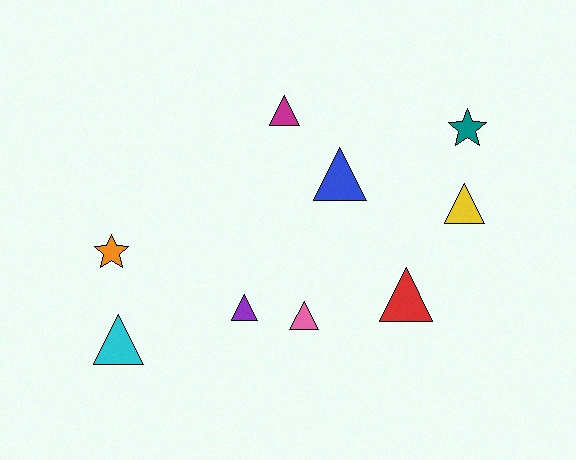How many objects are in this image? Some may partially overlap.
There are 9 objects.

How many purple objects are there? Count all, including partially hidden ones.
There is 1 purple object.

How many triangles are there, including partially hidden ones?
There are 7 triangles.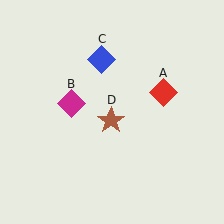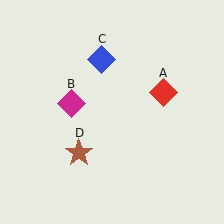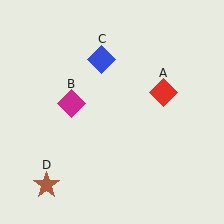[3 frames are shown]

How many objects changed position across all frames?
1 object changed position: brown star (object D).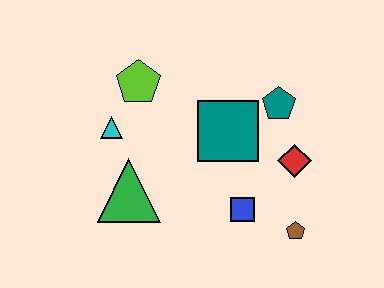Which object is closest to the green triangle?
The cyan triangle is closest to the green triangle.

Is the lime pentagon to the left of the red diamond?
Yes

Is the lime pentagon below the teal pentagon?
No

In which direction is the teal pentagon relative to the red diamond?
The teal pentagon is above the red diamond.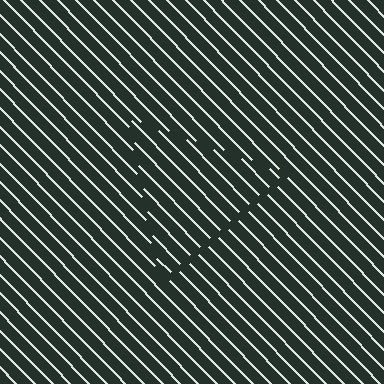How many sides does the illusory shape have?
3 sides — the line-ends trace a triangle.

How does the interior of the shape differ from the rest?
The interior of the shape contains the same grating, shifted by half a period — the contour is defined by the phase discontinuity where line-ends from the inner and outer gratings abut.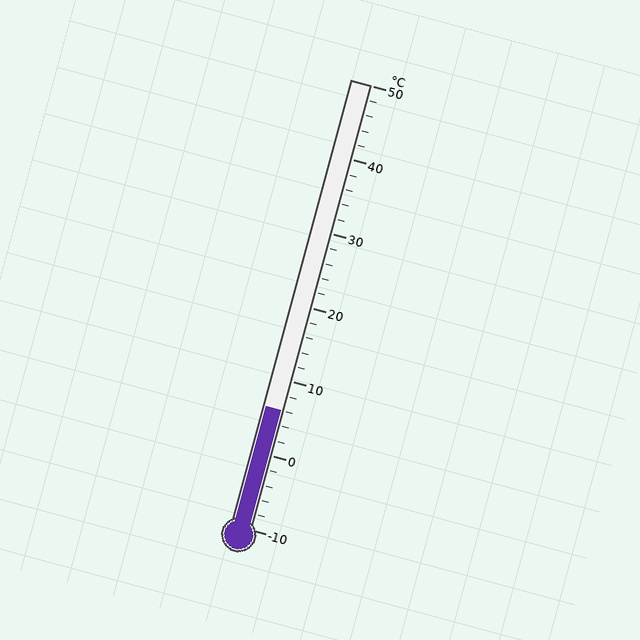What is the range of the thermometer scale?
The thermometer scale ranges from -10°C to 50°C.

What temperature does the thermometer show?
The thermometer shows approximately 6°C.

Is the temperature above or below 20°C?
The temperature is below 20°C.